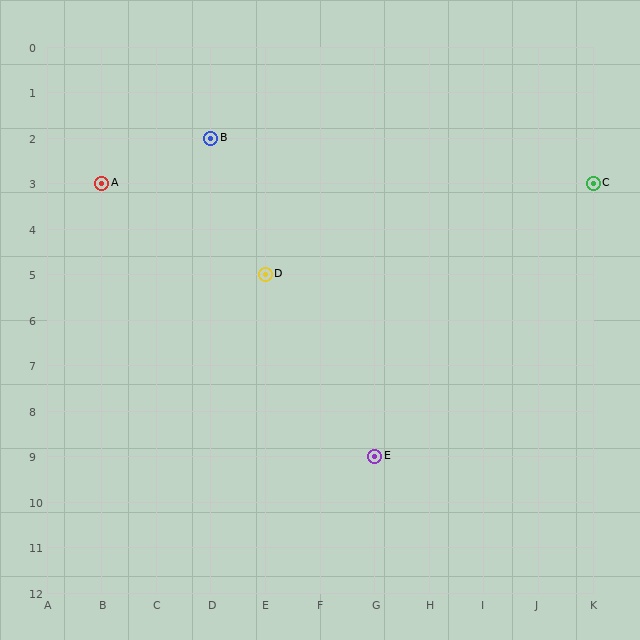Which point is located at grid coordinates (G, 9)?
Point E is at (G, 9).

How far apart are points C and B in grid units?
Points C and B are 7 columns and 1 row apart (about 7.1 grid units diagonally).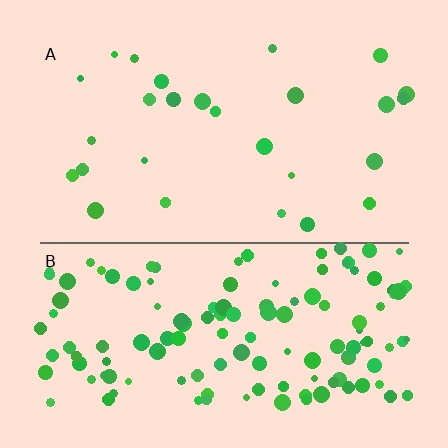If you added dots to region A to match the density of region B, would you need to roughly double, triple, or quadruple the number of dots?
Approximately quadruple.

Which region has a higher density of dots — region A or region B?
B (the bottom).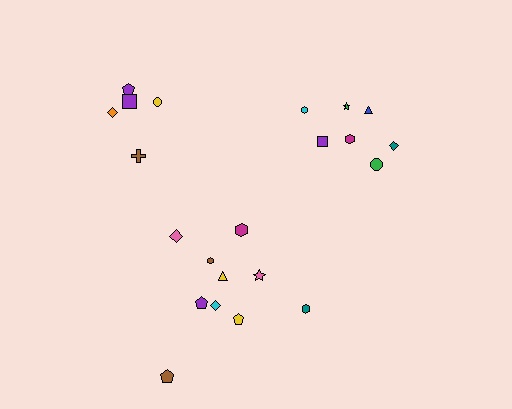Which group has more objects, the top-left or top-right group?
The top-right group.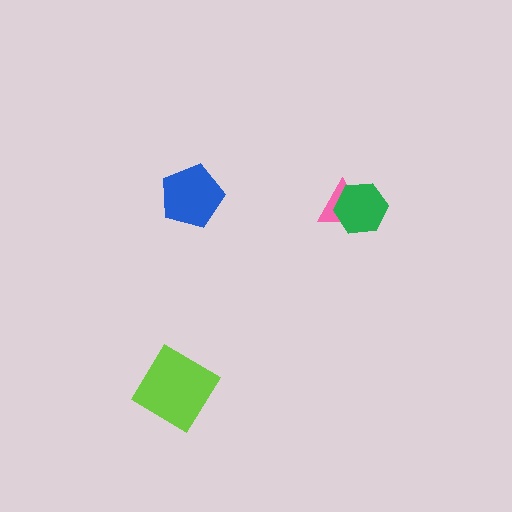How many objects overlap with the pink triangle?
1 object overlaps with the pink triangle.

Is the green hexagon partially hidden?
No, no other shape covers it.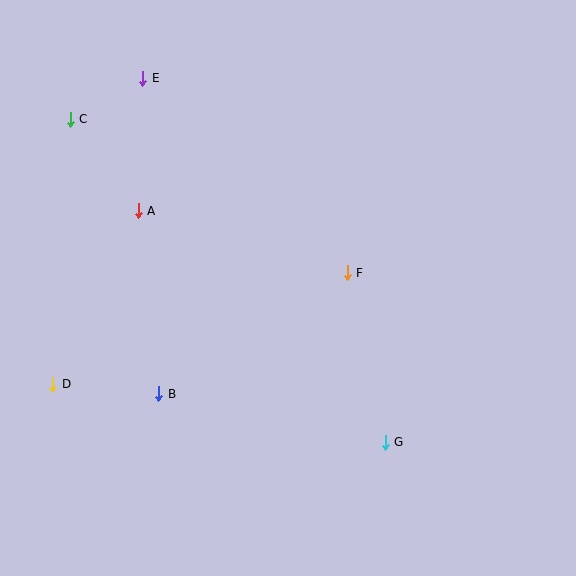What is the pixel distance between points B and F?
The distance between B and F is 224 pixels.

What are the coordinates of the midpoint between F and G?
The midpoint between F and G is at (366, 357).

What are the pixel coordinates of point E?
Point E is at (143, 78).